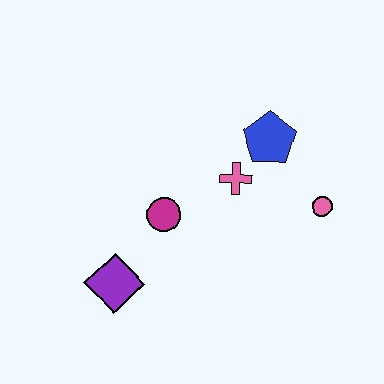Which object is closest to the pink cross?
The blue pentagon is closest to the pink cross.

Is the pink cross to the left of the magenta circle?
No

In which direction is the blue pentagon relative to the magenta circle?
The blue pentagon is to the right of the magenta circle.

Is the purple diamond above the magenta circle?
No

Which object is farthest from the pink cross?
The purple diamond is farthest from the pink cross.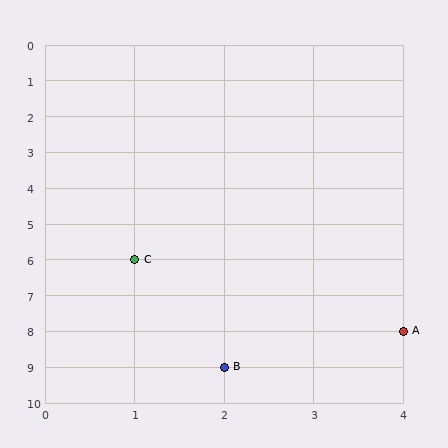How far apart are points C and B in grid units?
Points C and B are 1 column and 3 rows apart (about 3.2 grid units diagonally).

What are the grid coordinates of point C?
Point C is at grid coordinates (1, 6).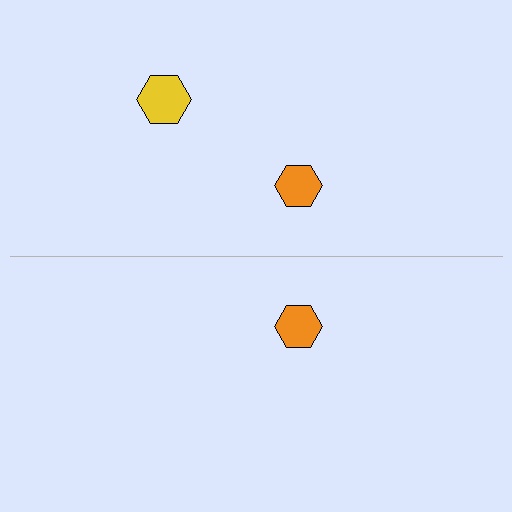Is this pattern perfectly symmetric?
No, the pattern is not perfectly symmetric. A yellow hexagon is missing from the bottom side.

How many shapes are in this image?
There are 3 shapes in this image.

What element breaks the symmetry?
A yellow hexagon is missing from the bottom side.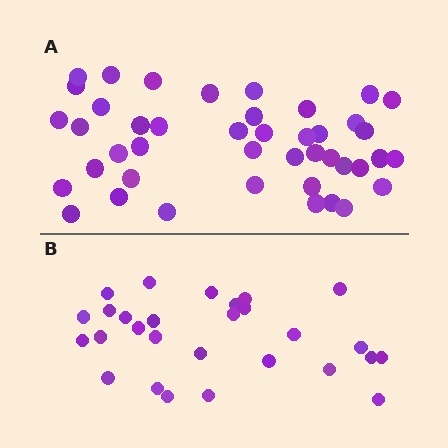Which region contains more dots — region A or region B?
Region A (the top region) has more dots.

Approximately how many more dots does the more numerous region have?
Region A has approximately 15 more dots than region B.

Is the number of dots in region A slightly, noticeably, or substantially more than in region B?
Region A has substantially more. The ratio is roughly 1.5 to 1.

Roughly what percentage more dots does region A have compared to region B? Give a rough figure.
About 55% more.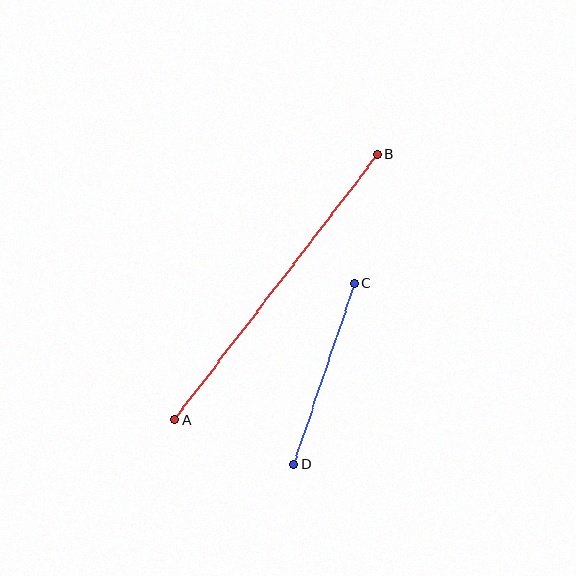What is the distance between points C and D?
The distance is approximately 191 pixels.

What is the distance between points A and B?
The distance is approximately 334 pixels.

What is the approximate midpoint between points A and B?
The midpoint is at approximately (276, 287) pixels.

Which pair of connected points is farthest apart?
Points A and B are farthest apart.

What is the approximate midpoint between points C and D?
The midpoint is at approximately (324, 374) pixels.